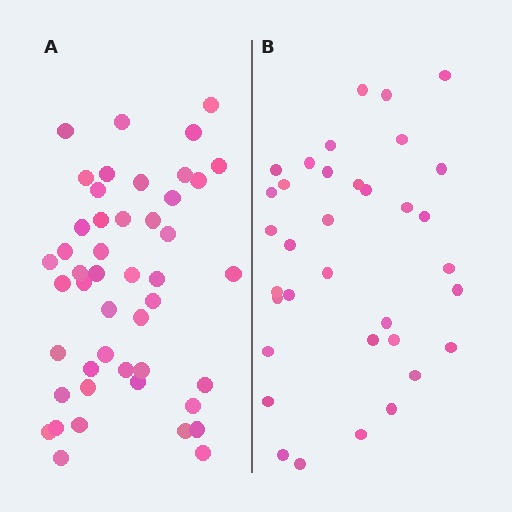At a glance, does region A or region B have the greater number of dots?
Region A (the left region) has more dots.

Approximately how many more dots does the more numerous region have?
Region A has roughly 12 or so more dots than region B.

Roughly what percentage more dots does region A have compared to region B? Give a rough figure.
About 35% more.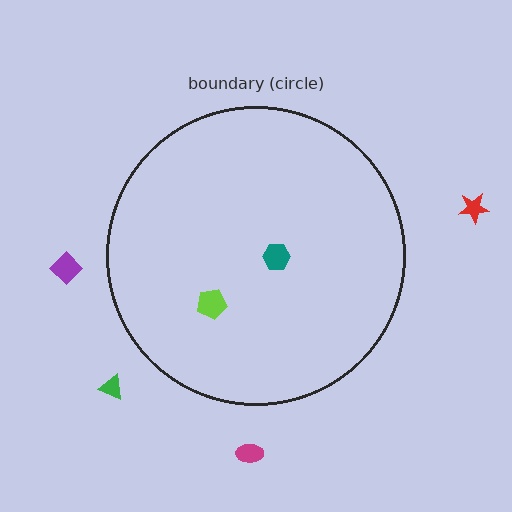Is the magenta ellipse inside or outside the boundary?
Outside.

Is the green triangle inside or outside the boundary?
Outside.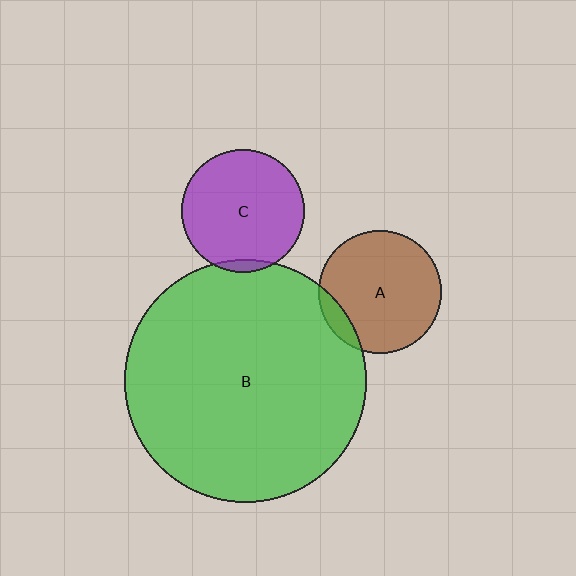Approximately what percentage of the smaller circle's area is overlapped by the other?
Approximately 10%.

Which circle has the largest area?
Circle B (green).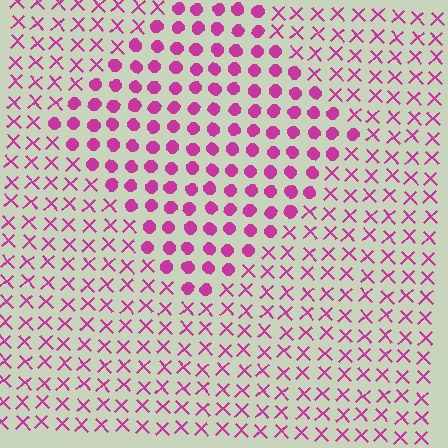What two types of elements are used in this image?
The image uses circles inside the diamond region and X marks outside it.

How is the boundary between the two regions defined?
The boundary is defined by a change in element shape: circles inside vs. X marks outside. All elements share the same color and spacing.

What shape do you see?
I see a diamond.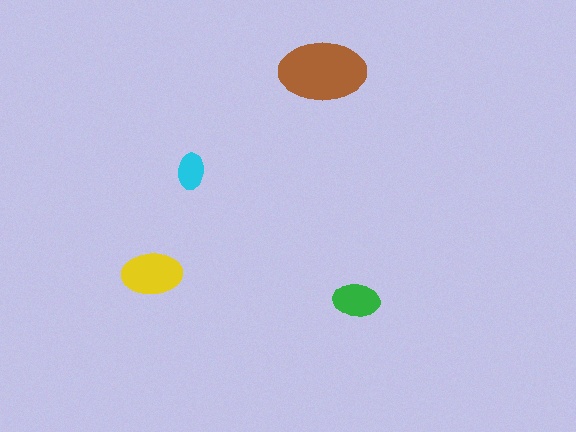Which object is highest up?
The brown ellipse is topmost.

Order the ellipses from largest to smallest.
the brown one, the yellow one, the green one, the cyan one.